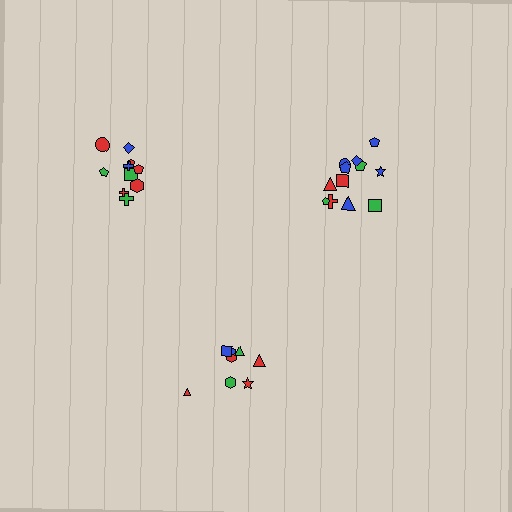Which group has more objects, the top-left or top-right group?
The top-right group.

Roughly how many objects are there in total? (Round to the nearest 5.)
Roughly 30 objects in total.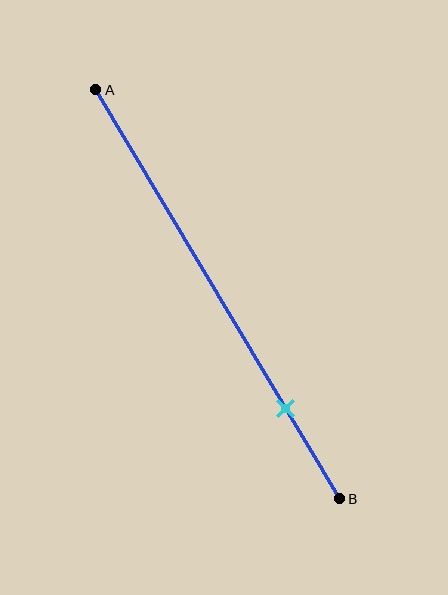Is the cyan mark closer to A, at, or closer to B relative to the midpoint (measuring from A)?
The cyan mark is closer to point B than the midpoint of segment AB.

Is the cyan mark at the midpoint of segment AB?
No, the mark is at about 80% from A, not at the 50% midpoint.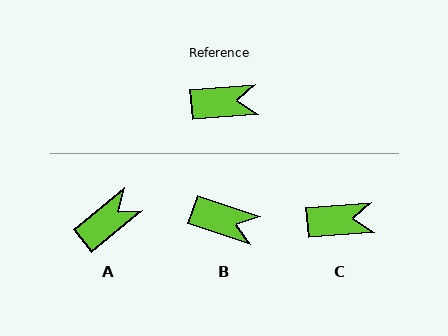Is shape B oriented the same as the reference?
No, it is off by about 24 degrees.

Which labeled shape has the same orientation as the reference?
C.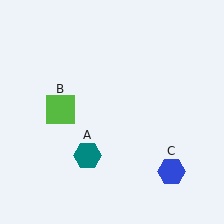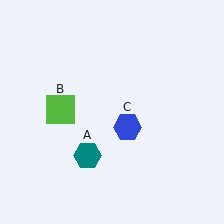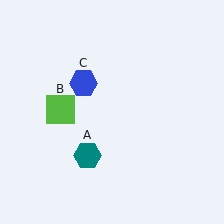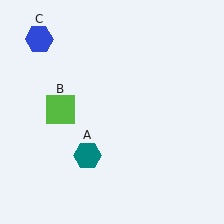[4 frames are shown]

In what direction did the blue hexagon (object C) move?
The blue hexagon (object C) moved up and to the left.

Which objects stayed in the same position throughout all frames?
Teal hexagon (object A) and lime square (object B) remained stationary.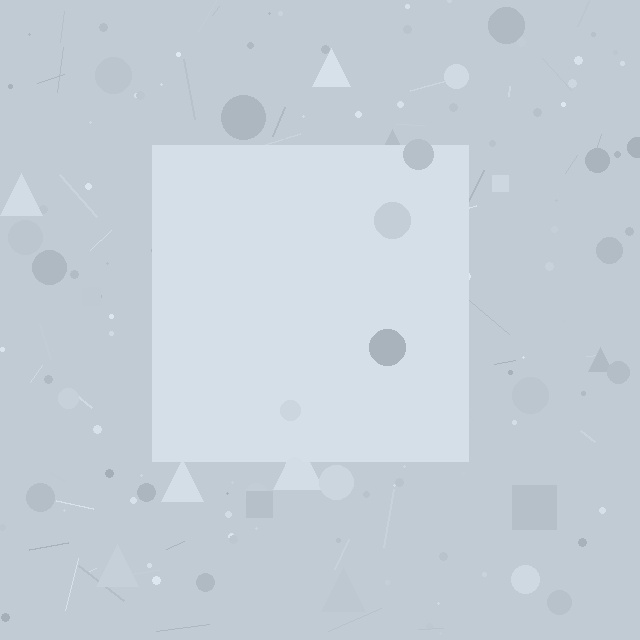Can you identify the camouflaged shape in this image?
The camouflaged shape is a square.